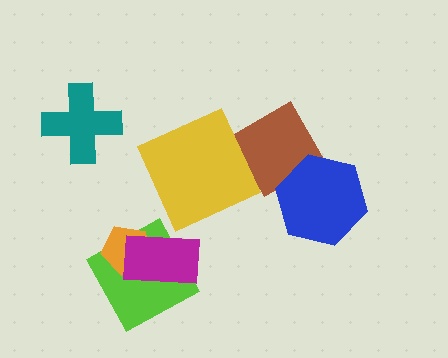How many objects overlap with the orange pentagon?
2 objects overlap with the orange pentagon.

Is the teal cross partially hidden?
No, no other shape covers it.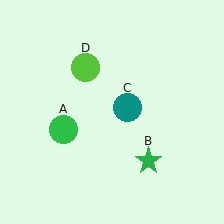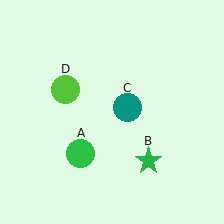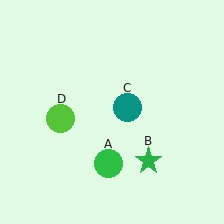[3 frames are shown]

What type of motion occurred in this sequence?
The green circle (object A), lime circle (object D) rotated counterclockwise around the center of the scene.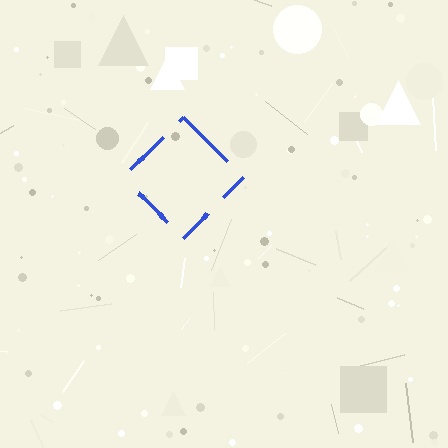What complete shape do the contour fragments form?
The contour fragments form a diamond.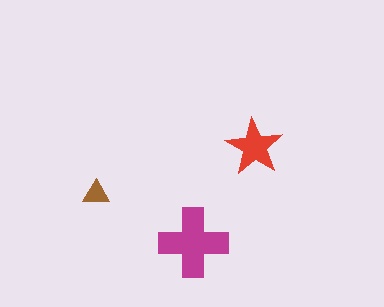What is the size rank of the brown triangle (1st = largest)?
3rd.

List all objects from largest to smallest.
The magenta cross, the red star, the brown triangle.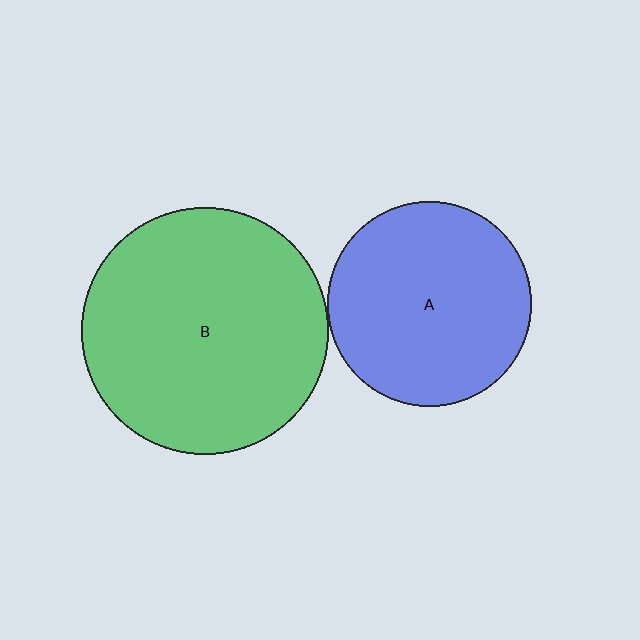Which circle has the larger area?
Circle B (green).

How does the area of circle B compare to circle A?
Approximately 1.5 times.